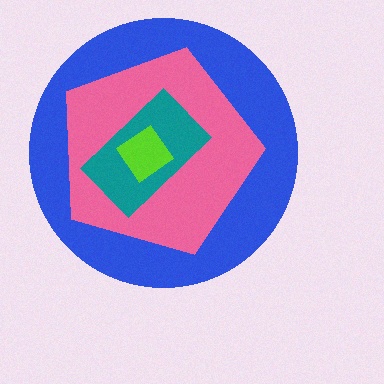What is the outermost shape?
The blue circle.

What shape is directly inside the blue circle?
The pink pentagon.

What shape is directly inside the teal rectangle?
The lime diamond.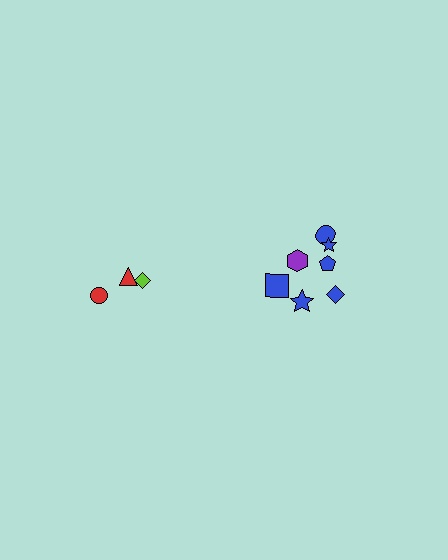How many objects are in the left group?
There are 3 objects.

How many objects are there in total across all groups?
There are 10 objects.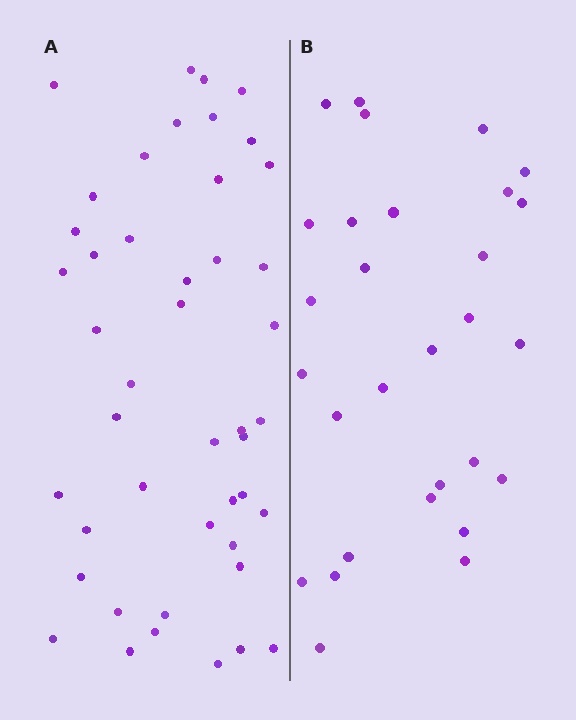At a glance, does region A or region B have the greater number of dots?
Region A (the left region) has more dots.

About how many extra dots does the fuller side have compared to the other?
Region A has approximately 15 more dots than region B.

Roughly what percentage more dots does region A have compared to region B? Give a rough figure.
About 55% more.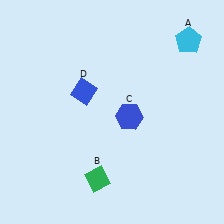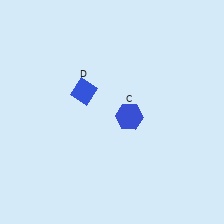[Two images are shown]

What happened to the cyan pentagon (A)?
The cyan pentagon (A) was removed in Image 2. It was in the top-right area of Image 1.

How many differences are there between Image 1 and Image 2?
There are 2 differences between the two images.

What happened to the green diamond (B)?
The green diamond (B) was removed in Image 2. It was in the bottom-left area of Image 1.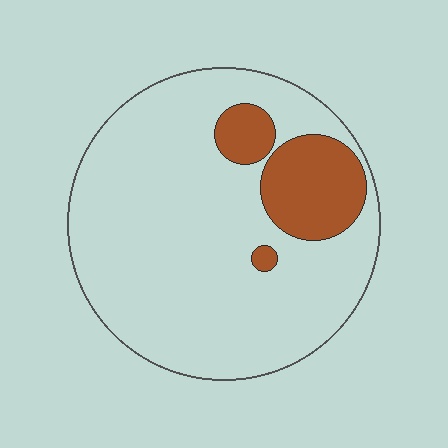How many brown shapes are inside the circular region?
3.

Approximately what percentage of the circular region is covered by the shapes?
Approximately 15%.